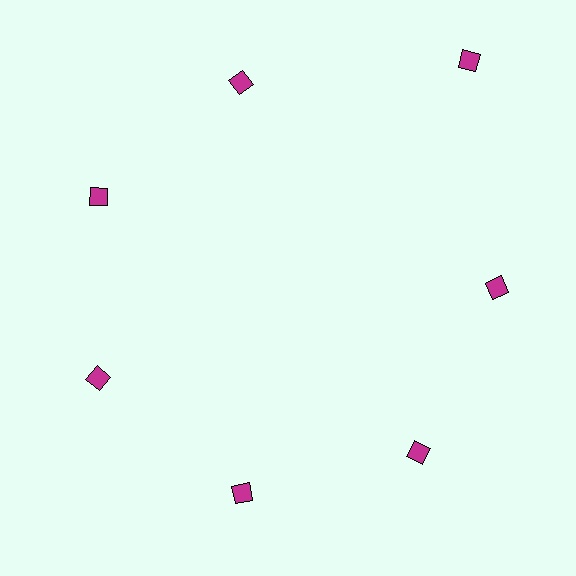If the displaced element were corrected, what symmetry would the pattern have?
It would have 7-fold rotational symmetry — the pattern would map onto itself every 51 degrees.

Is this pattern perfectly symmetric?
No. The 7 magenta diamonds are arranged in a ring, but one element near the 1 o'clock position is pushed outward from the center, breaking the 7-fold rotational symmetry.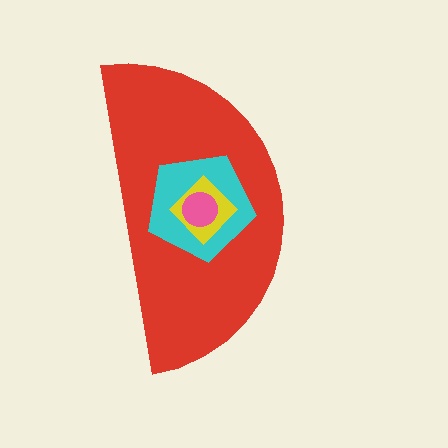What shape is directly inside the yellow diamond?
The pink circle.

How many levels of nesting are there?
4.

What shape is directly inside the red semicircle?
The cyan pentagon.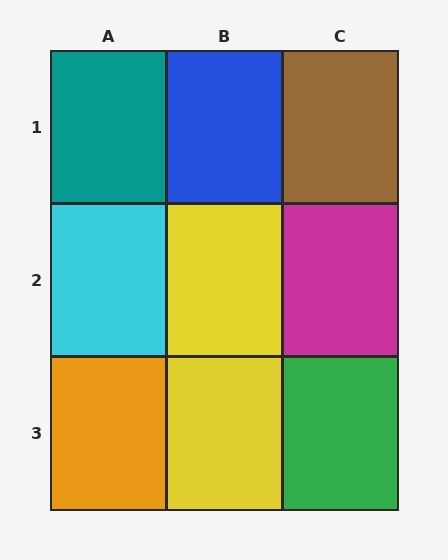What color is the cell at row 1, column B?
Blue.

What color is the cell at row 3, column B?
Yellow.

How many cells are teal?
1 cell is teal.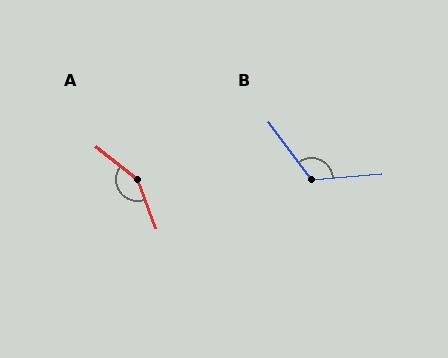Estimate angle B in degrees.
Approximately 123 degrees.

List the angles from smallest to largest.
B (123°), A (148°).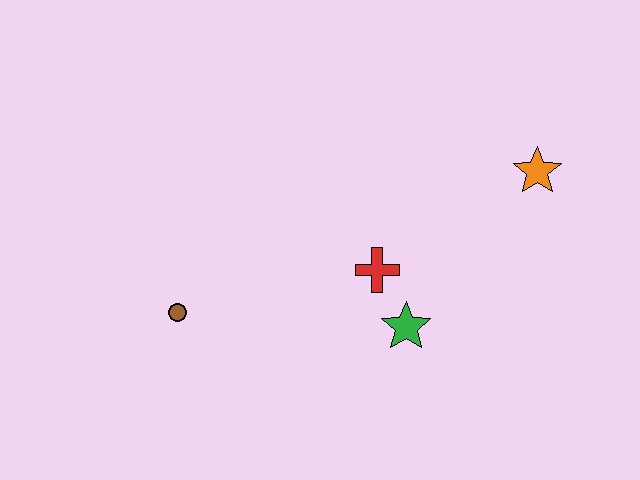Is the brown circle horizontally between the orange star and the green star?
No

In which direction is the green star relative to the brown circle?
The green star is to the right of the brown circle.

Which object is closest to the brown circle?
The red cross is closest to the brown circle.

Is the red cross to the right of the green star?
No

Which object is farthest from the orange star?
The brown circle is farthest from the orange star.